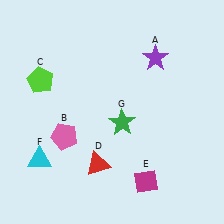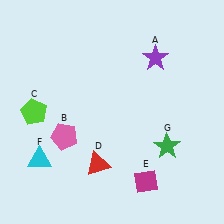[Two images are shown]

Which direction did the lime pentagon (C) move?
The lime pentagon (C) moved down.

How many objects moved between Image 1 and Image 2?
2 objects moved between the two images.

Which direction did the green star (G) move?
The green star (G) moved right.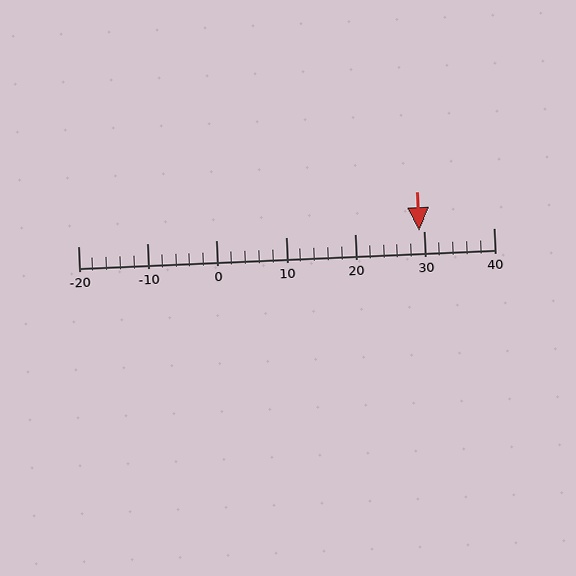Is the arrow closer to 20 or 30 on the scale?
The arrow is closer to 30.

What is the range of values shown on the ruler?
The ruler shows values from -20 to 40.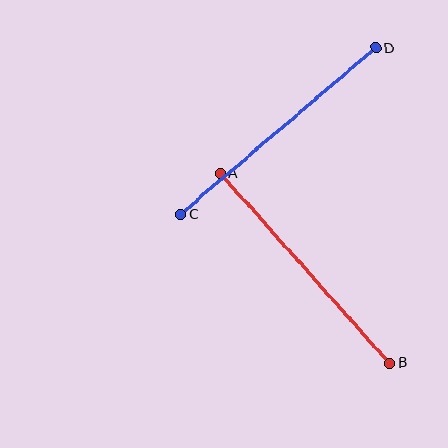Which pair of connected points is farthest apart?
Points C and D are farthest apart.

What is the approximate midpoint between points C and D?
The midpoint is at approximately (278, 131) pixels.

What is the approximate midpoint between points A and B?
The midpoint is at approximately (305, 268) pixels.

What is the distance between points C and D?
The distance is approximately 256 pixels.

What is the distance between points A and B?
The distance is approximately 254 pixels.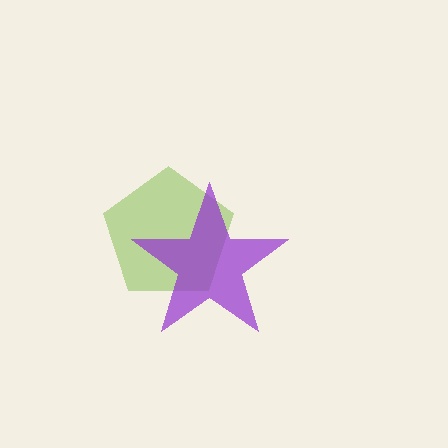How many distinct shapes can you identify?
There are 2 distinct shapes: a lime pentagon, a purple star.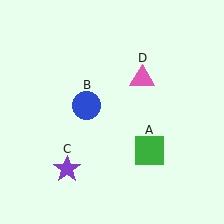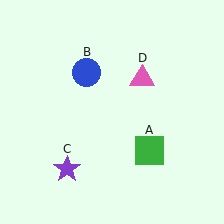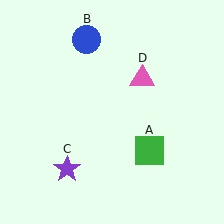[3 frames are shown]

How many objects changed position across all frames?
1 object changed position: blue circle (object B).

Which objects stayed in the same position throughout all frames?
Green square (object A) and purple star (object C) and pink triangle (object D) remained stationary.